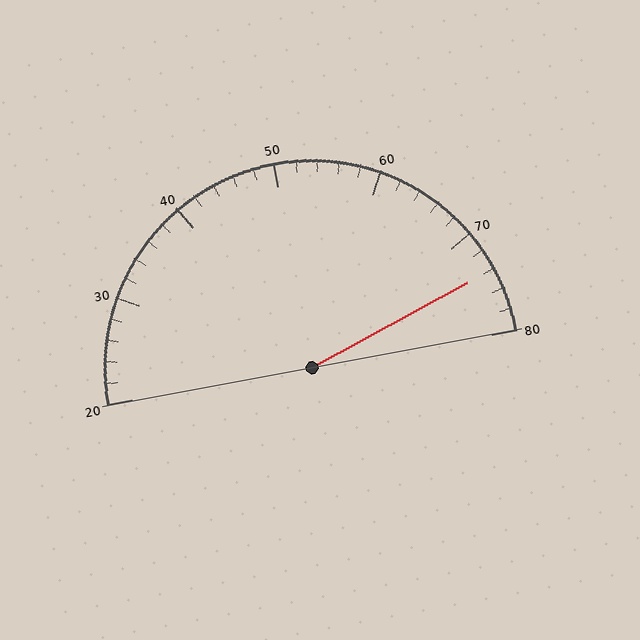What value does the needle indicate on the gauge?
The needle indicates approximately 74.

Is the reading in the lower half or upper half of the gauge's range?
The reading is in the upper half of the range (20 to 80).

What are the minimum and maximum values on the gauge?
The gauge ranges from 20 to 80.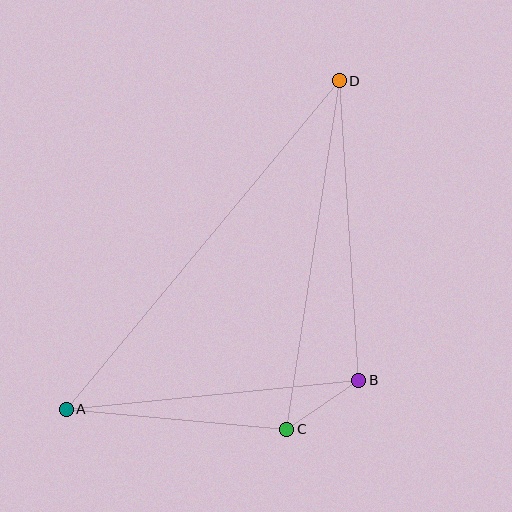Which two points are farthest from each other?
Points A and D are farthest from each other.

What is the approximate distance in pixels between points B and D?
The distance between B and D is approximately 300 pixels.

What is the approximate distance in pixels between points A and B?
The distance between A and B is approximately 294 pixels.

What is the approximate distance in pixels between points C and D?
The distance between C and D is approximately 352 pixels.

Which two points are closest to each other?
Points B and C are closest to each other.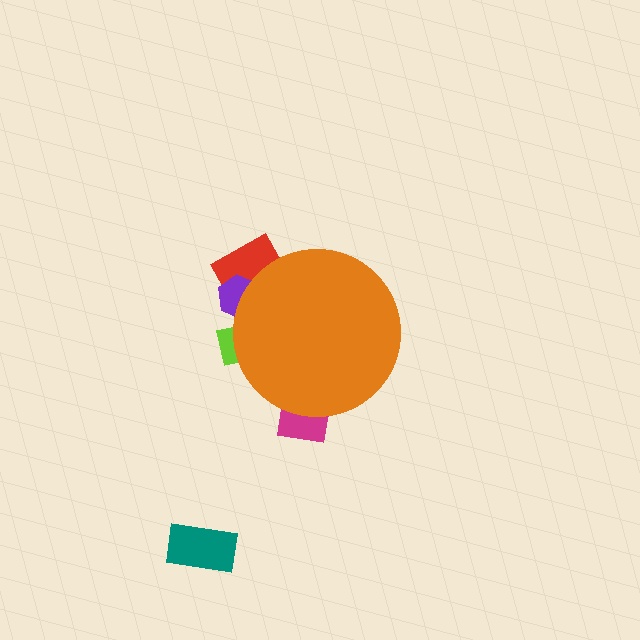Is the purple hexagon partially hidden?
Yes, the purple hexagon is partially hidden behind the orange circle.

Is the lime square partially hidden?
Yes, the lime square is partially hidden behind the orange circle.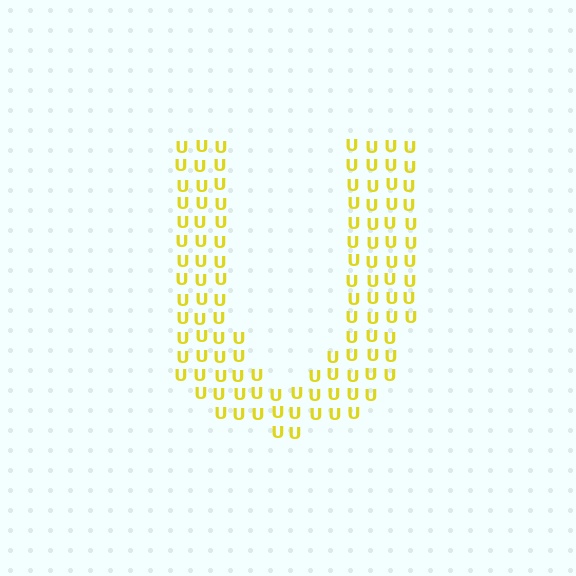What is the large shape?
The large shape is the letter U.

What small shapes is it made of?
It is made of small letter U's.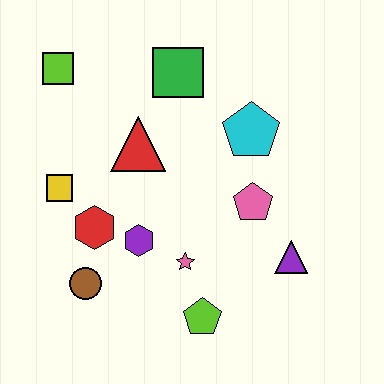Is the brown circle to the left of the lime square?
No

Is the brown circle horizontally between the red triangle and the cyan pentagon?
No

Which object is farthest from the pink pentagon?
The lime square is farthest from the pink pentagon.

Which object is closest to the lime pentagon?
The pink star is closest to the lime pentagon.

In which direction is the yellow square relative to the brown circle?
The yellow square is above the brown circle.